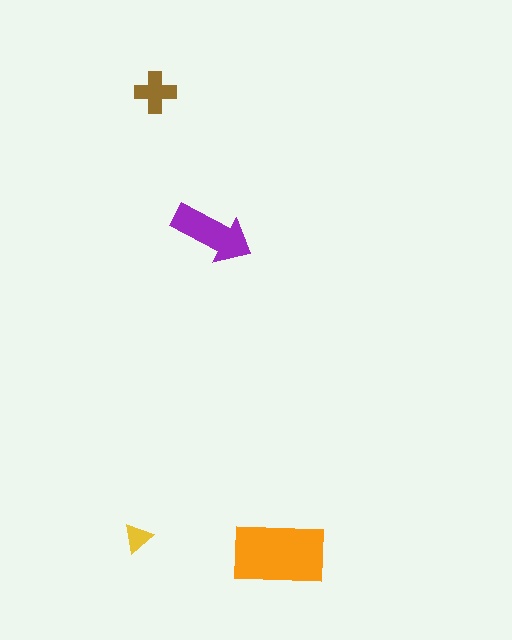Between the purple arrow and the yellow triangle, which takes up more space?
The purple arrow.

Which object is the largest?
The orange rectangle.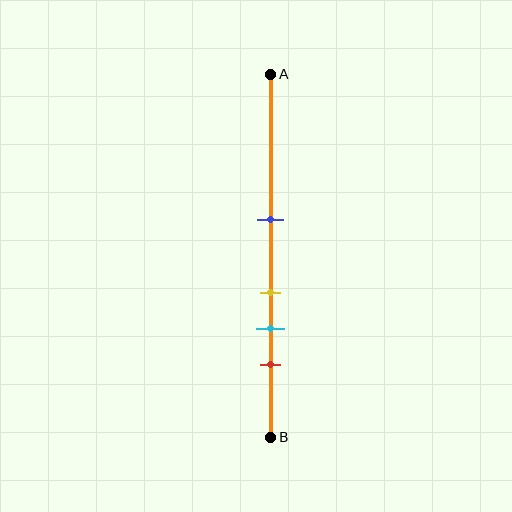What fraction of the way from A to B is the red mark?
The red mark is approximately 80% (0.8) of the way from A to B.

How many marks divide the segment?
There are 4 marks dividing the segment.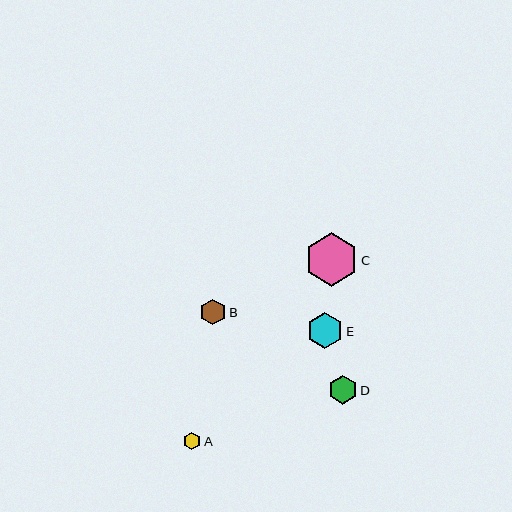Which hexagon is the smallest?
Hexagon A is the smallest with a size of approximately 18 pixels.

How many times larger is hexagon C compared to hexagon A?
Hexagon C is approximately 3.0 times the size of hexagon A.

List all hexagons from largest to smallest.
From largest to smallest: C, E, D, B, A.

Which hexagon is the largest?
Hexagon C is the largest with a size of approximately 53 pixels.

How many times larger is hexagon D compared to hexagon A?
Hexagon D is approximately 1.6 times the size of hexagon A.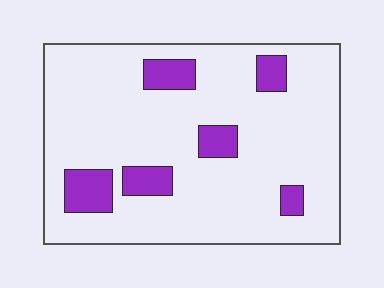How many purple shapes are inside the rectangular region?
6.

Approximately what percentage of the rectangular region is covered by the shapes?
Approximately 15%.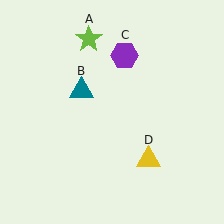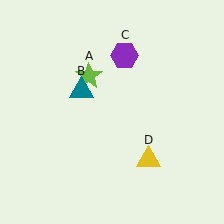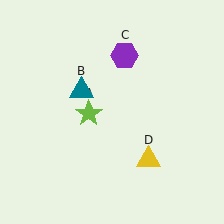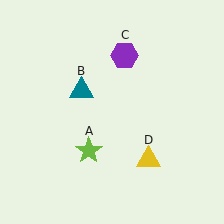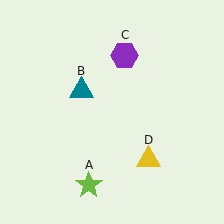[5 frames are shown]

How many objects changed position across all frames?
1 object changed position: lime star (object A).